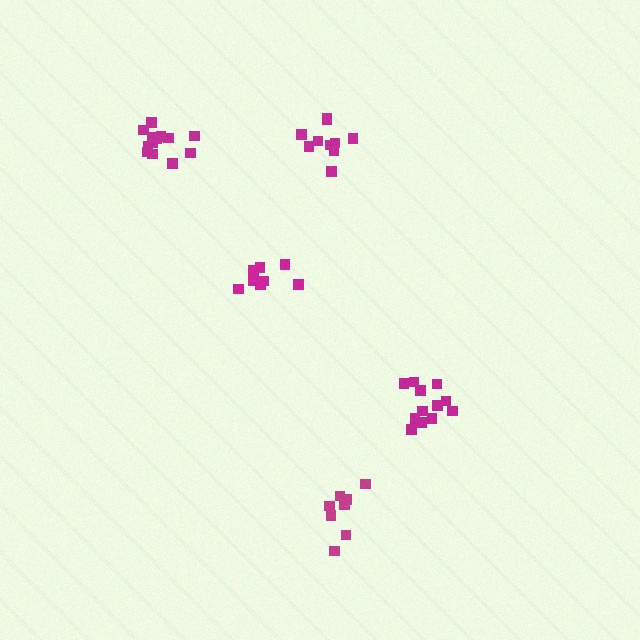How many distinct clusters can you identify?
There are 5 distinct clusters.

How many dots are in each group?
Group 1: 13 dots, Group 2: 12 dots, Group 3: 8 dots, Group 4: 12 dots, Group 5: 10 dots (55 total).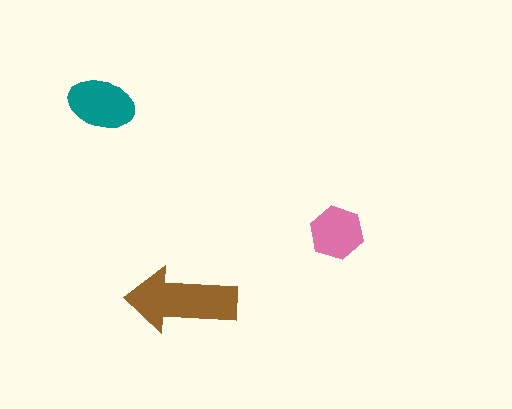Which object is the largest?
The brown arrow.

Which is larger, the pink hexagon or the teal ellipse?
The teal ellipse.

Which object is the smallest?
The pink hexagon.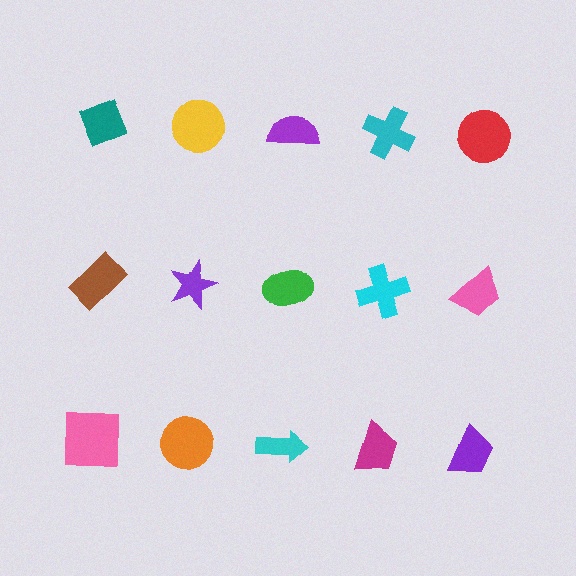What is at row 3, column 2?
An orange circle.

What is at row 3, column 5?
A purple trapezoid.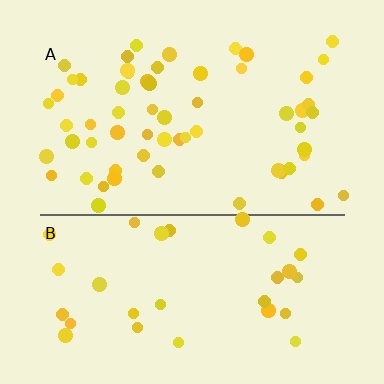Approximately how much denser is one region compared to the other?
Approximately 1.8× — region A over region B.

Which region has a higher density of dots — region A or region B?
A (the top).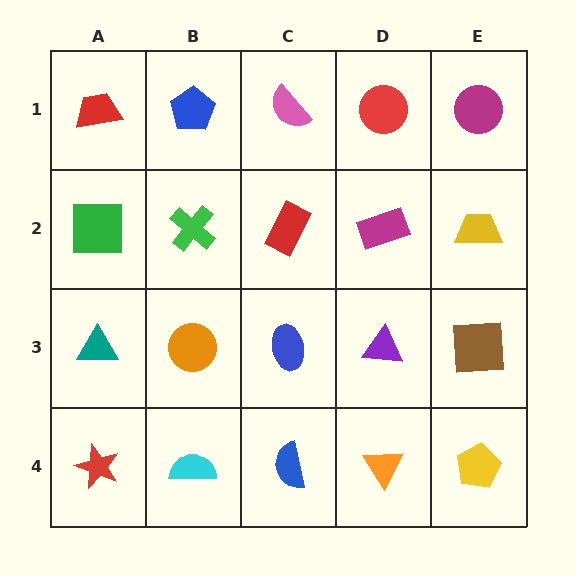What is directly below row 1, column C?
A red rectangle.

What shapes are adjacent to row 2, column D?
A red circle (row 1, column D), a purple triangle (row 3, column D), a red rectangle (row 2, column C), a yellow trapezoid (row 2, column E).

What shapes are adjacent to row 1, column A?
A green square (row 2, column A), a blue pentagon (row 1, column B).